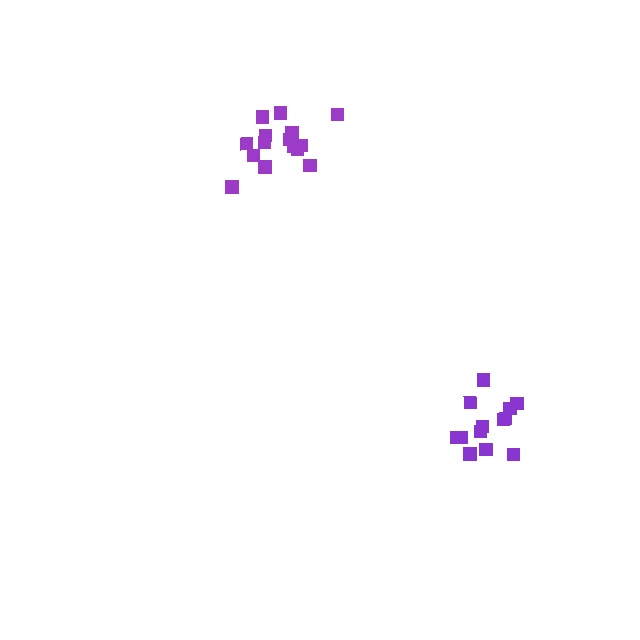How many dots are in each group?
Group 1: 13 dots, Group 2: 15 dots (28 total).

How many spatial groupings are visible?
There are 2 spatial groupings.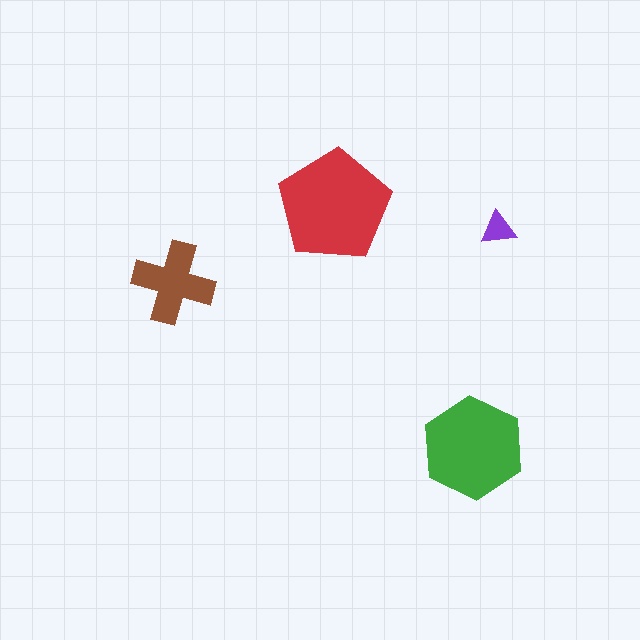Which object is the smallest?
The purple triangle.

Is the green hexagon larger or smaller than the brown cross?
Larger.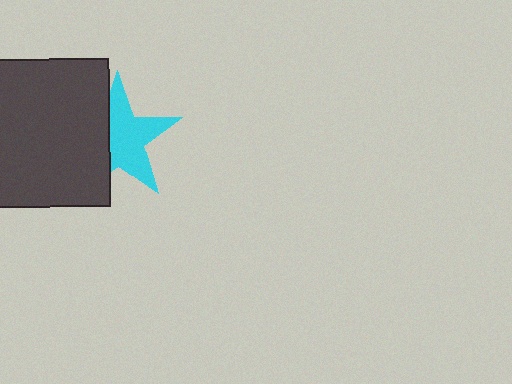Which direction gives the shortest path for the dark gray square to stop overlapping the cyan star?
Moving left gives the shortest separation.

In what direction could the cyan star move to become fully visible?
The cyan star could move right. That would shift it out from behind the dark gray square entirely.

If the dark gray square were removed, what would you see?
You would see the complete cyan star.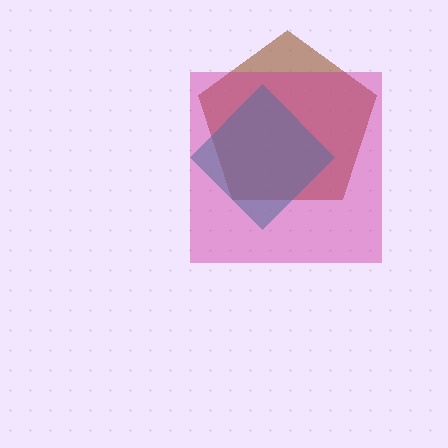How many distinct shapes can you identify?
There are 3 distinct shapes: a brown pentagon, a teal diamond, a magenta square.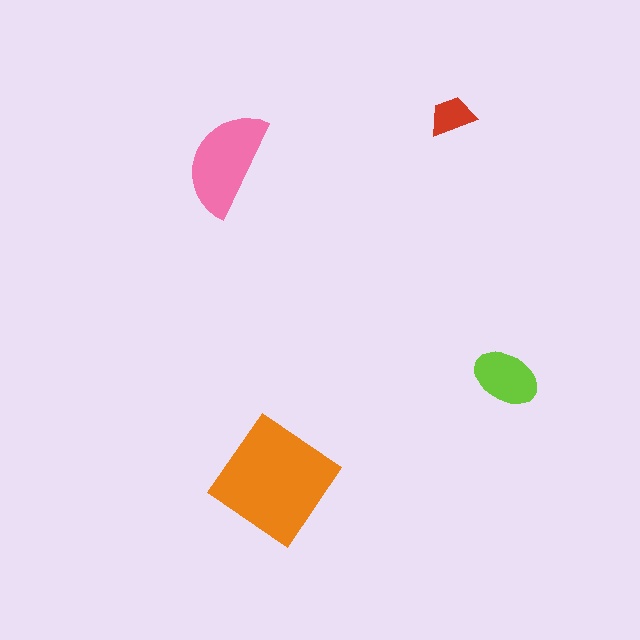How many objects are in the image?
There are 4 objects in the image.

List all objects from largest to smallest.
The orange diamond, the pink semicircle, the lime ellipse, the red trapezoid.